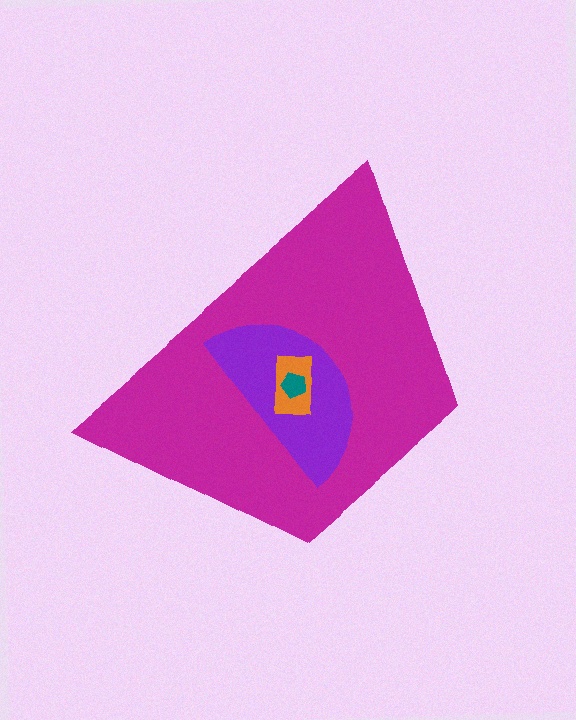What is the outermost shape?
The magenta trapezoid.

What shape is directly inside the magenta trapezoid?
The purple semicircle.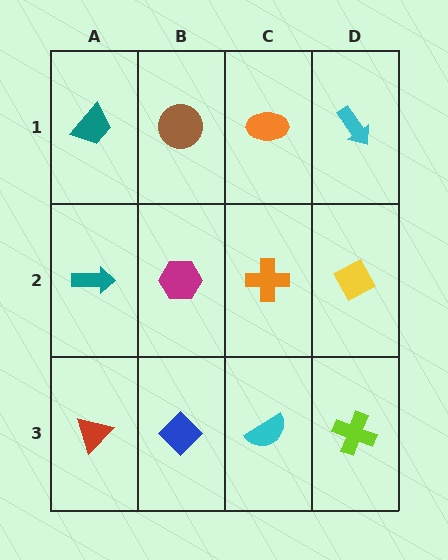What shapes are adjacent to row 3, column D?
A yellow diamond (row 2, column D), a cyan semicircle (row 3, column C).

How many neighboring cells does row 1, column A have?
2.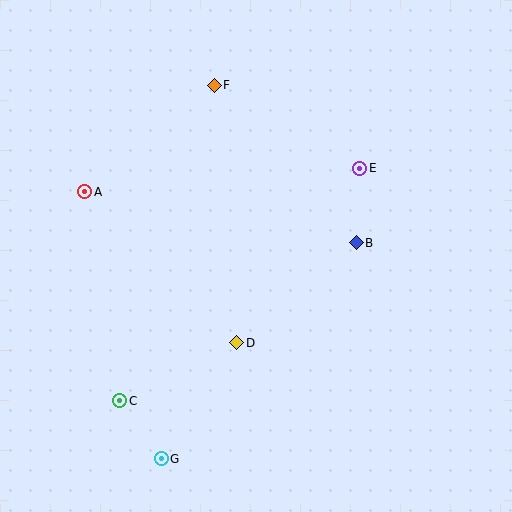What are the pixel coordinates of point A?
Point A is at (85, 192).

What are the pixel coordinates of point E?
Point E is at (360, 168).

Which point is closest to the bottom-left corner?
Point C is closest to the bottom-left corner.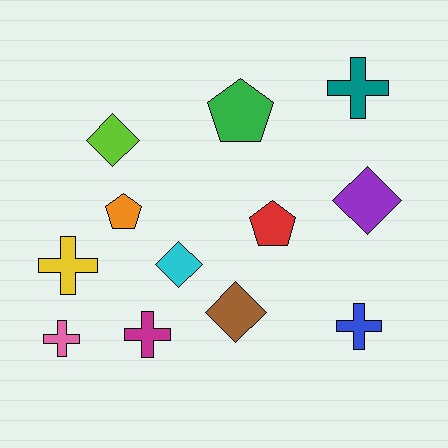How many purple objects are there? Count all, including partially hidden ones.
There is 1 purple object.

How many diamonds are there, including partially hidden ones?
There are 4 diamonds.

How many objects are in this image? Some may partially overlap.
There are 12 objects.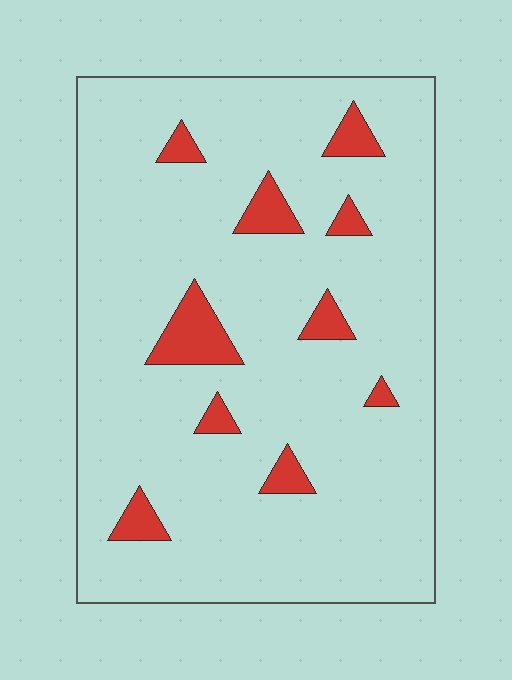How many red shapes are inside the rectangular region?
10.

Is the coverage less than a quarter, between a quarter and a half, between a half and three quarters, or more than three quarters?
Less than a quarter.